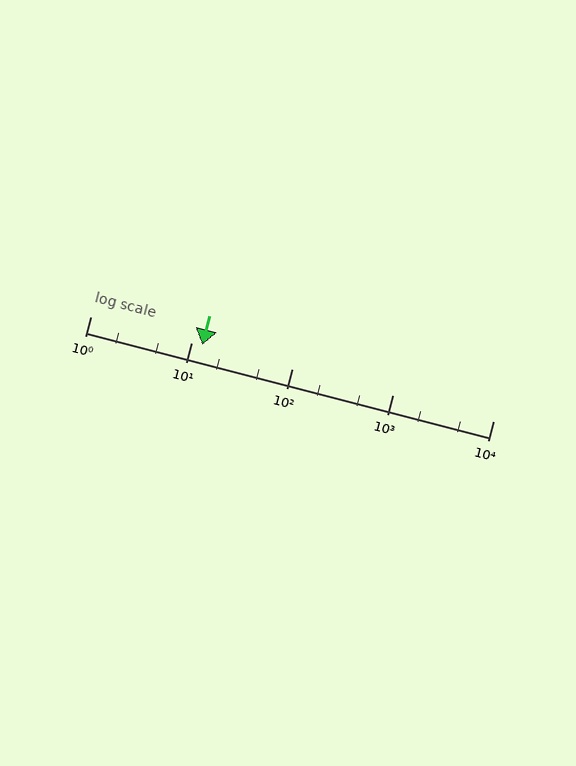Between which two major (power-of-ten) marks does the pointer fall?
The pointer is between 10 and 100.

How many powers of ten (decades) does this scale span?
The scale spans 4 decades, from 1 to 10000.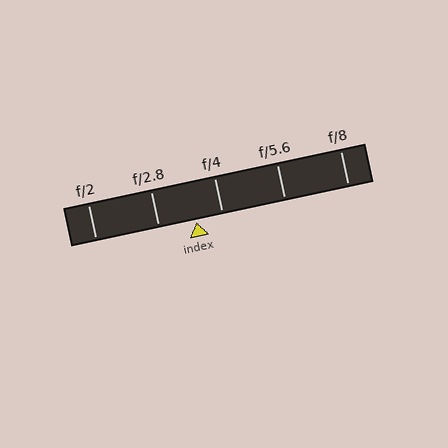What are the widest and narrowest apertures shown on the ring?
The widest aperture shown is f/2 and the narrowest is f/8.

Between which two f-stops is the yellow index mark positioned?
The index mark is between f/2.8 and f/4.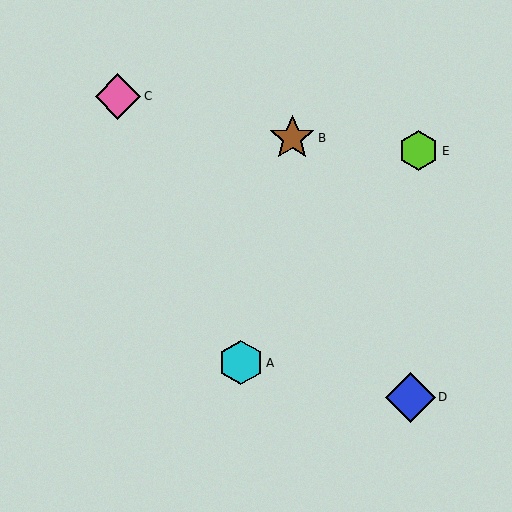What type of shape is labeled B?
Shape B is a brown star.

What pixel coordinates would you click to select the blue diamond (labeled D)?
Click at (411, 397) to select the blue diamond D.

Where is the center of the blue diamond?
The center of the blue diamond is at (411, 397).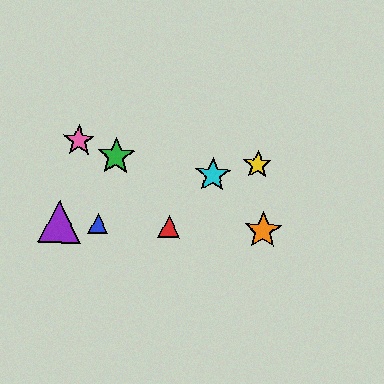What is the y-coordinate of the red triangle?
The red triangle is at y≈227.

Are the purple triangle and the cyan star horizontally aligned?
No, the purple triangle is at y≈222 and the cyan star is at y≈175.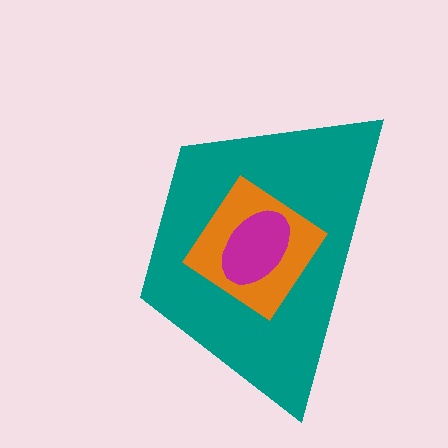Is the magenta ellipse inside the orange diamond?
Yes.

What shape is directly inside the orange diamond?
The magenta ellipse.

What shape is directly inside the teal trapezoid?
The orange diamond.